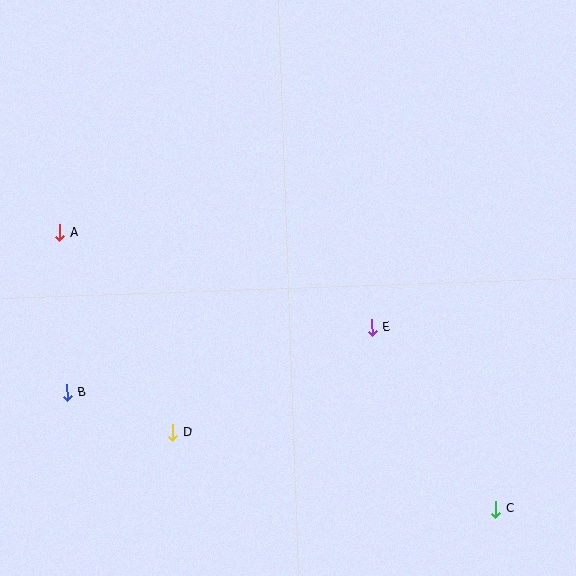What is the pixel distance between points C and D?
The distance between C and D is 332 pixels.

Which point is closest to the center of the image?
Point E at (372, 327) is closest to the center.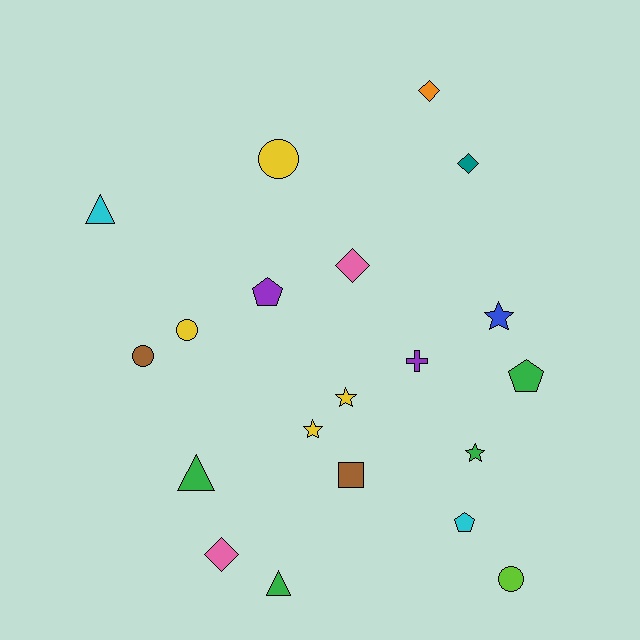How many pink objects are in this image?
There are 2 pink objects.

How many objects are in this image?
There are 20 objects.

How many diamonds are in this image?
There are 4 diamonds.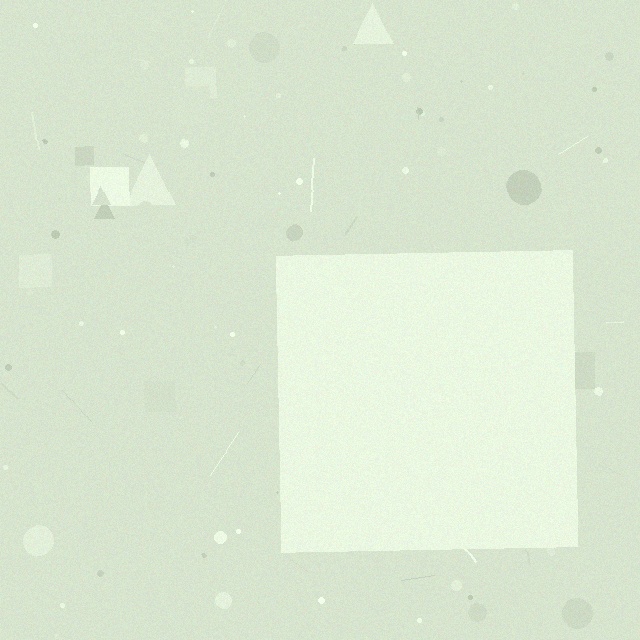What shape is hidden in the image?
A square is hidden in the image.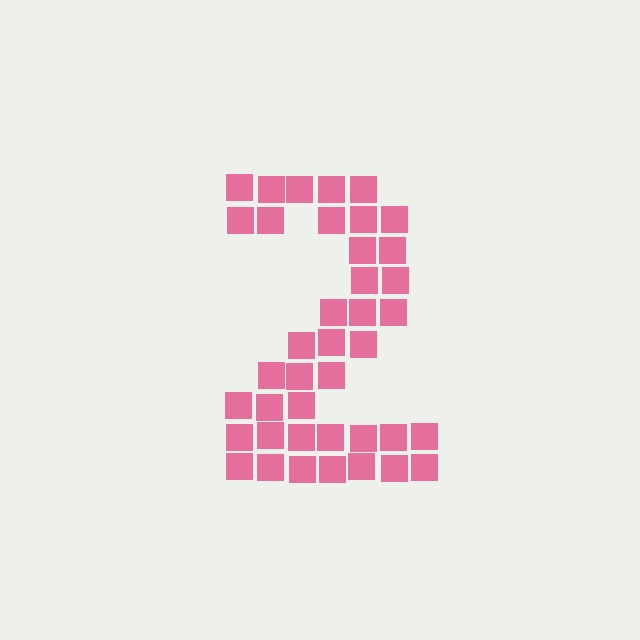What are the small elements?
The small elements are squares.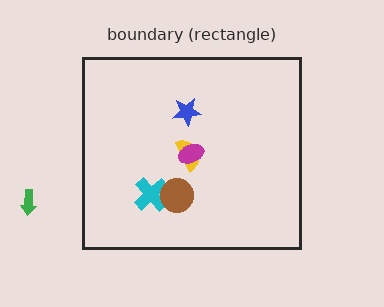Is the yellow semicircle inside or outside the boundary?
Inside.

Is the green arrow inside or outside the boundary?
Outside.